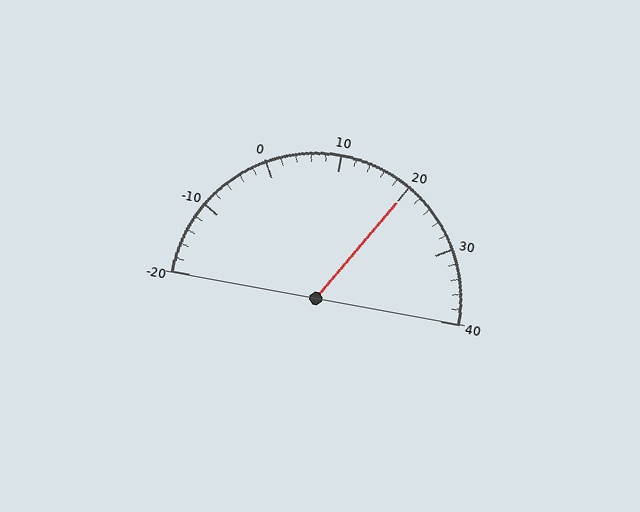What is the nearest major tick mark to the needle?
The nearest major tick mark is 20.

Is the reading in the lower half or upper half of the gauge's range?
The reading is in the upper half of the range (-20 to 40).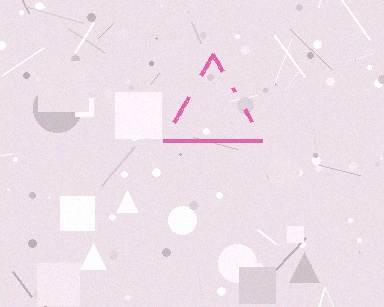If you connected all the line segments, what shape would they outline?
They would outline a triangle.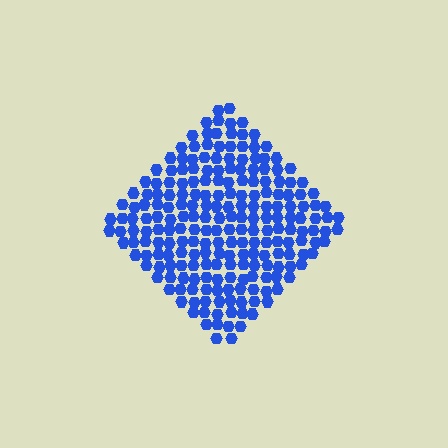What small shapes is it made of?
It is made of small hexagons.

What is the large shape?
The large shape is a diamond.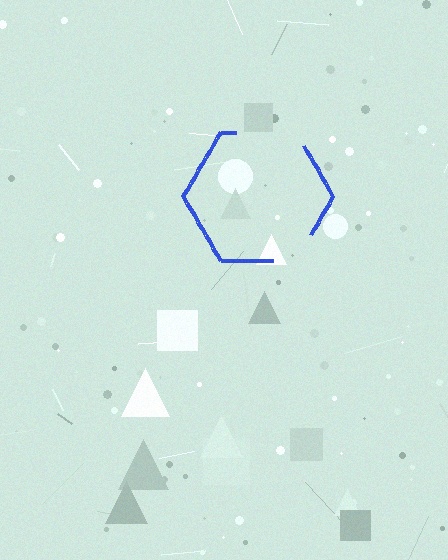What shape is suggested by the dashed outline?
The dashed outline suggests a hexagon.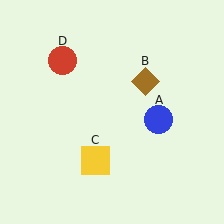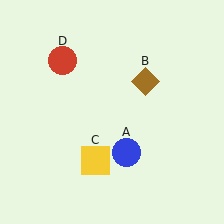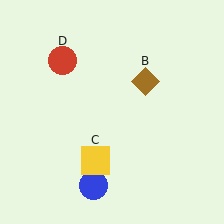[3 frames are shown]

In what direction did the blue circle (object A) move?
The blue circle (object A) moved down and to the left.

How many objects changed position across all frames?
1 object changed position: blue circle (object A).